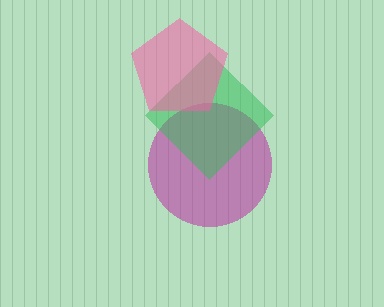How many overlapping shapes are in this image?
There are 3 overlapping shapes in the image.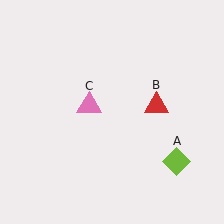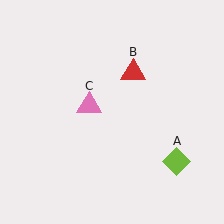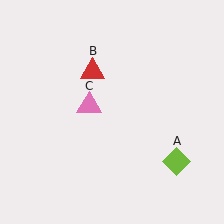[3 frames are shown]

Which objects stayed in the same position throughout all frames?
Lime diamond (object A) and pink triangle (object C) remained stationary.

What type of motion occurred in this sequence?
The red triangle (object B) rotated counterclockwise around the center of the scene.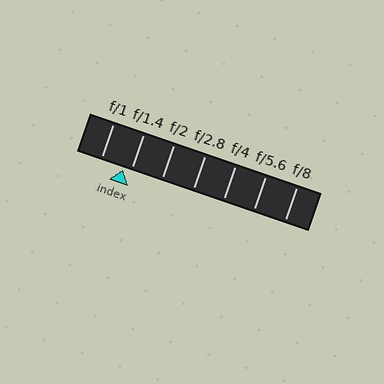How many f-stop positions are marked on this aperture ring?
There are 7 f-stop positions marked.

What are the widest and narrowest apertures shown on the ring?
The widest aperture shown is f/1 and the narrowest is f/8.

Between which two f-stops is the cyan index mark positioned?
The index mark is between f/1 and f/1.4.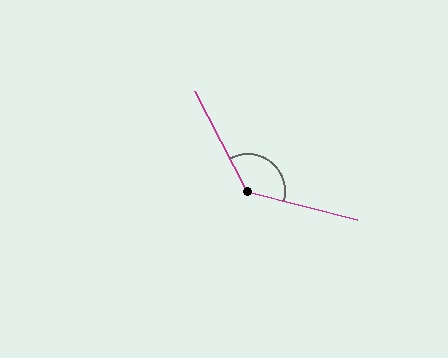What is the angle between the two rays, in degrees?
Approximately 132 degrees.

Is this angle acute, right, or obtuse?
It is obtuse.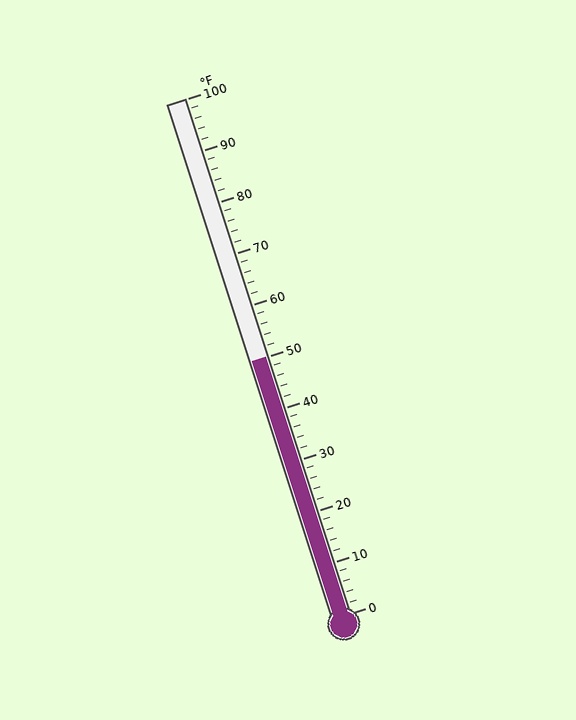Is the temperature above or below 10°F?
The temperature is above 10°F.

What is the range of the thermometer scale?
The thermometer scale ranges from 0°F to 100°F.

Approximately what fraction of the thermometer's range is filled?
The thermometer is filled to approximately 50% of its range.